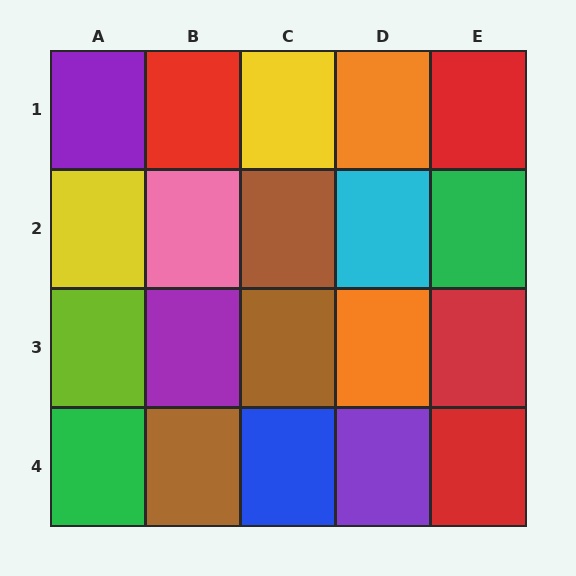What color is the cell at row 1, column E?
Red.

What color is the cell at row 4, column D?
Purple.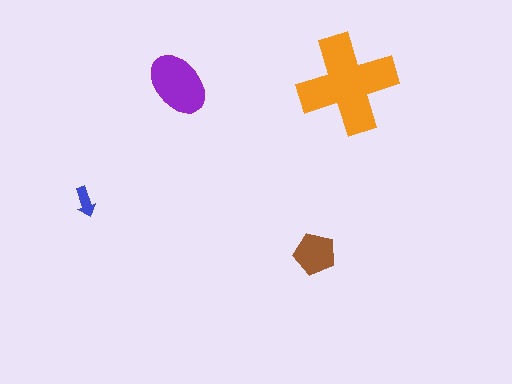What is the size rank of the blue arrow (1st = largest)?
4th.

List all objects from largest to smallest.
The orange cross, the purple ellipse, the brown pentagon, the blue arrow.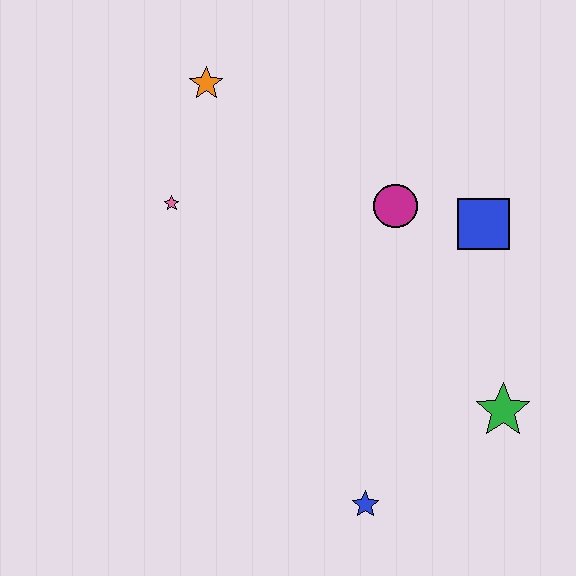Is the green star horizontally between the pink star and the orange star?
No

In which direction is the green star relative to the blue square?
The green star is below the blue square.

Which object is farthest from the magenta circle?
The blue star is farthest from the magenta circle.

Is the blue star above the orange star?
No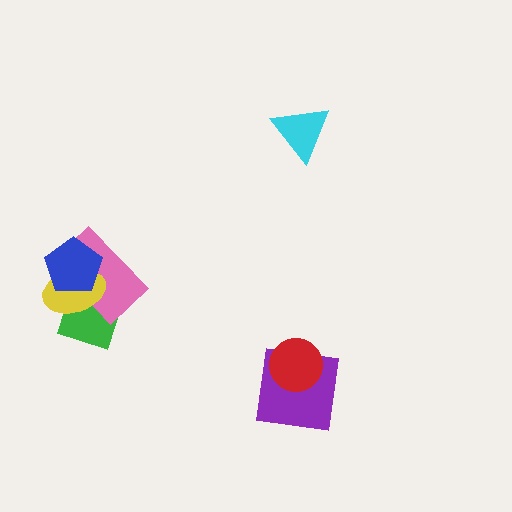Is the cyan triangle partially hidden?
No, no other shape covers it.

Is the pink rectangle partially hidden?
Yes, it is partially covered by another shape.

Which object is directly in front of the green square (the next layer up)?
The pink rectangle is directly in front of the green square.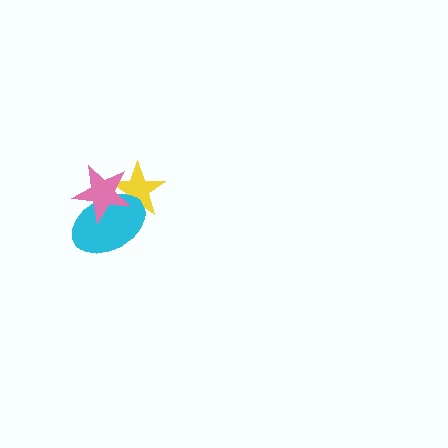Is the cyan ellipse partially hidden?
Yes, it is partially covered by another shape.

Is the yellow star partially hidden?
Yes, it is partially covered by another shape.